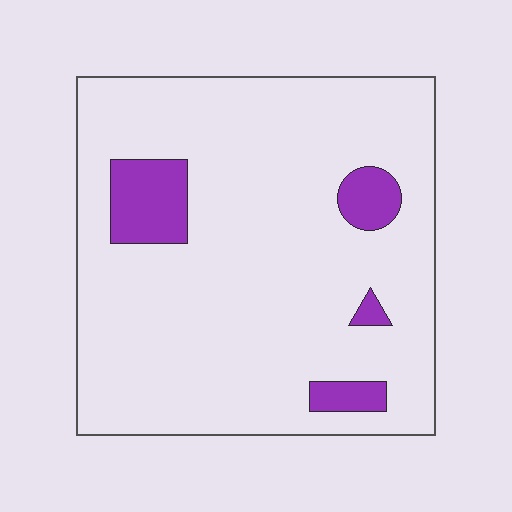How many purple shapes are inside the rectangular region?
4.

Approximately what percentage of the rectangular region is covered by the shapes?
Approximately 10%.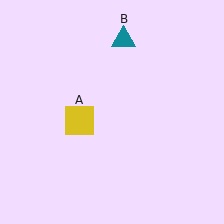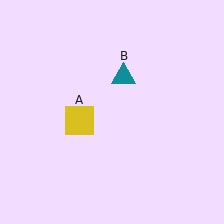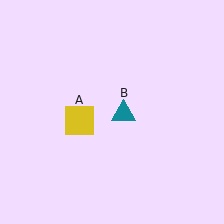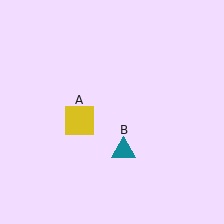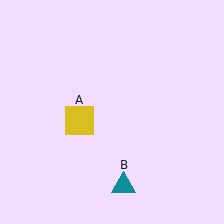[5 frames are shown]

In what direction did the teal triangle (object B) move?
The teal triangle (object B) moved down.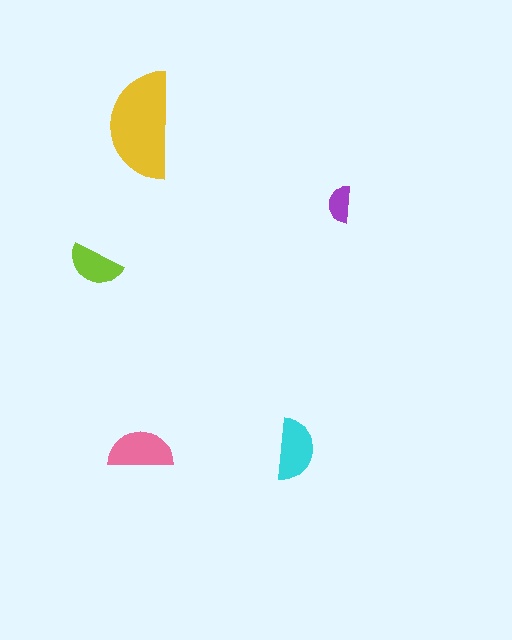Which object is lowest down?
The cyan semicircle is bottommost.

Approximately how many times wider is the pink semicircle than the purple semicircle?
About 2 times wider.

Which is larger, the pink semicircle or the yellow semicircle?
The yellow one.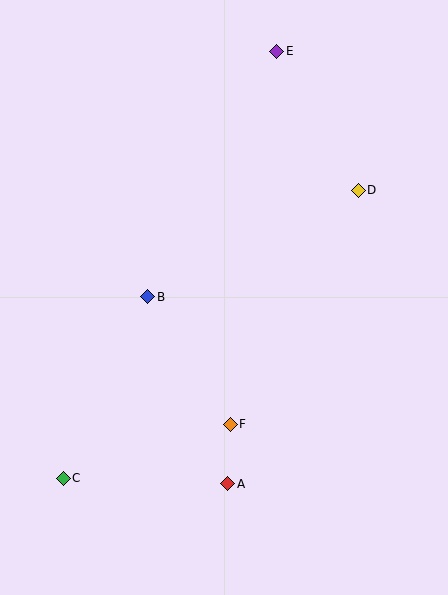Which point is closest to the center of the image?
Point B at (148, 297) is closest to the center.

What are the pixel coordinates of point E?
Point E is at (277, 51).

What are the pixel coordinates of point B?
Point B is at (148, 297).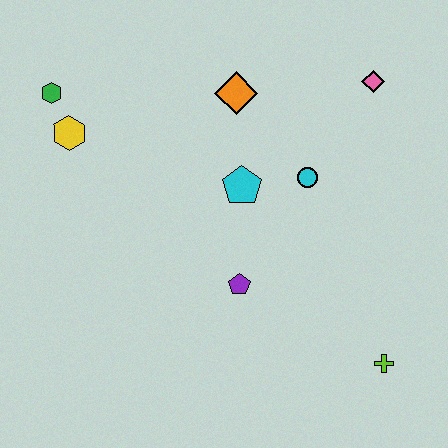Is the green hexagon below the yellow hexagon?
No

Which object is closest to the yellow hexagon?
The green hexagon is closest to the yellow hexagon.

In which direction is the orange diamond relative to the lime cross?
The orange diamond is above the lime cross.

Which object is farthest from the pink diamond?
The green hexagon is farthest from the pink diamond.